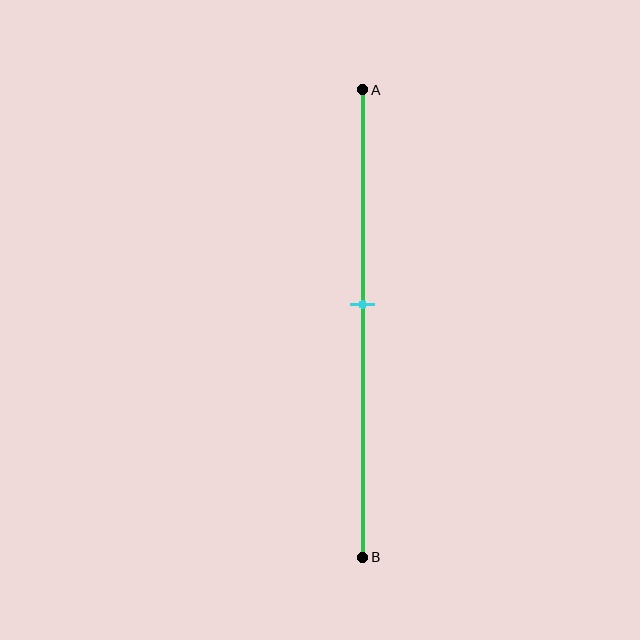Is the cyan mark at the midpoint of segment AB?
No, the mark is at about 45% from A, not at the 50% midpoint.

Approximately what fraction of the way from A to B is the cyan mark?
The cyan mark is approximately 45% of the way from A to B.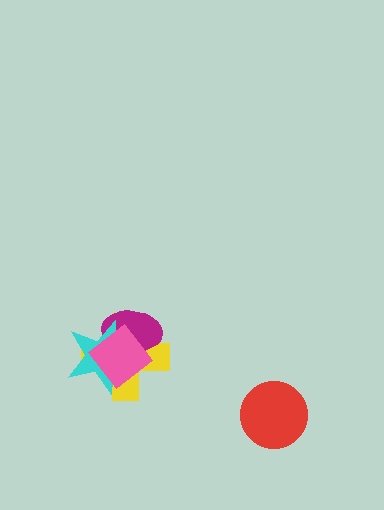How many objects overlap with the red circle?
0 objects overlap with the red circle.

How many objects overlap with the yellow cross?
3 objects overlap with the yellow cross.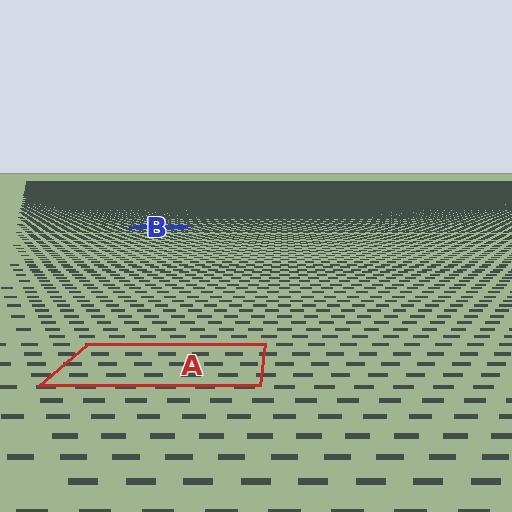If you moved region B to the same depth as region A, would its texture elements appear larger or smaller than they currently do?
They would appear larger. At a closer depth, the same texture elements are projected at a bigger on-screen size.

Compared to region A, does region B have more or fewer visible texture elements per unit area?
Region B has more texture elements per unit area — they are packed more densely because it is farther away.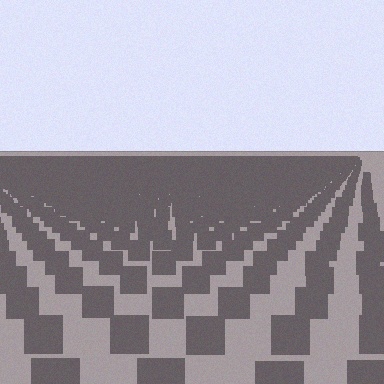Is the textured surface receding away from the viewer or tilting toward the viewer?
The surface is receding away from the viewer. Texture elements get smaller and denser toward the top.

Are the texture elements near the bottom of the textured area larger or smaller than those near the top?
Larger. Near the bottom, elements are closer to the viewer and appear at a bigger on-screen size.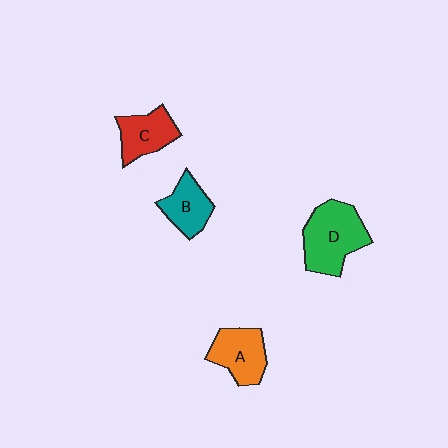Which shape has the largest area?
Shape D (green).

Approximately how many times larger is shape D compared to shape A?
Approximately 1.4 times.